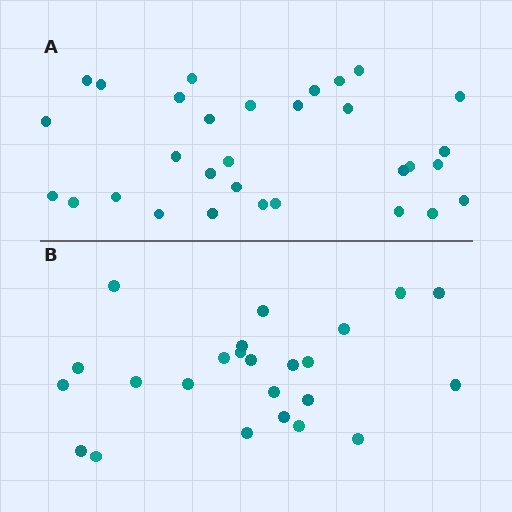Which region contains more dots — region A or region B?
Region A (the top region) has more dots.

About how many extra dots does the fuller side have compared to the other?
Region A has roughly 8 or so more dots than region B.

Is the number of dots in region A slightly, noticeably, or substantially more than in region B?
Region A has noticeably more, but not dramatically so. The ratio is roughly 1.3 to 1.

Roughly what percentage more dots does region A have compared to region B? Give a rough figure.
About 30% more.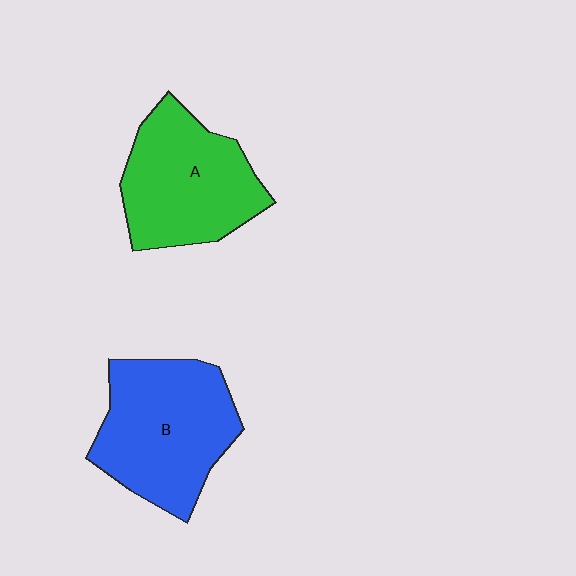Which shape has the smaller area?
Shape A (green).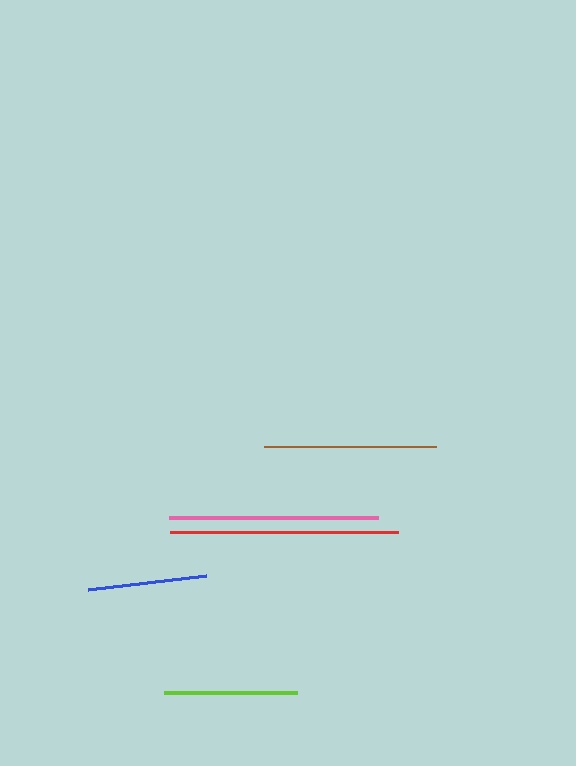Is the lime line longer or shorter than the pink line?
The pink line is longer than the lime line.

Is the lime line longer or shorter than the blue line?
The lime line is longer than the blue line.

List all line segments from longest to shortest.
From longest to shortest: red, pink, brown, lime, blue.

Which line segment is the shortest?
The blue line is the shortest at approximately 119 pixels.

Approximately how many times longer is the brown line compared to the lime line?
The brown line is approximately 1.3 times the length of the lime line.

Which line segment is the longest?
The red line is the longest at approximately 228 pixels.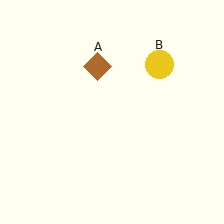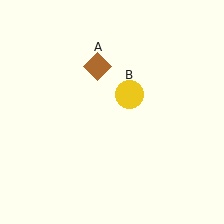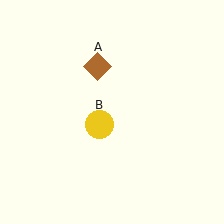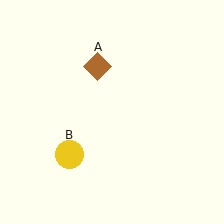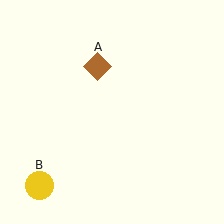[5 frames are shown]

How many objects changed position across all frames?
1 object changed position: yellow circle (object B).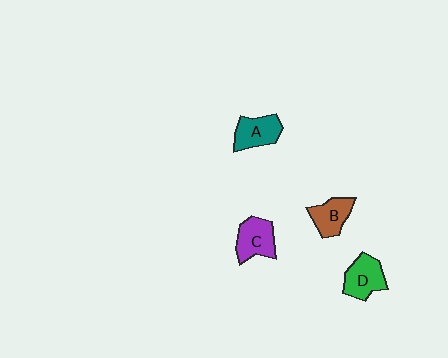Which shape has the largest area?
Shape D (green).